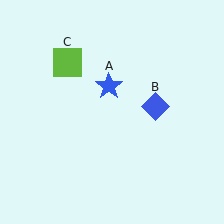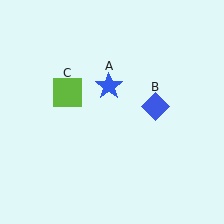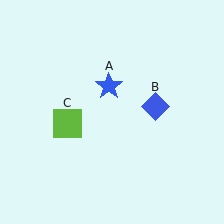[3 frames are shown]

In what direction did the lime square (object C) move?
The lime square (object C) moved down.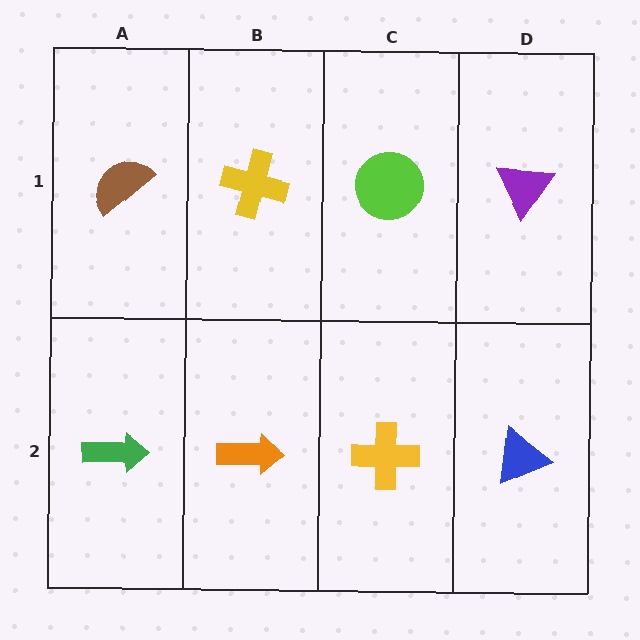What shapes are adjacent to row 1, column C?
A yellow cross (row 2, column C), a yellow cross (row 1, column B), a purple triangle (row 1, column D).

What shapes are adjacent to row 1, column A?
A green arrow (row 2, column A), a yellow cross (row 1, column B).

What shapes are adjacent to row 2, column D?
A purple triangle (row 1, column D), a yellow cross (row 2, column C).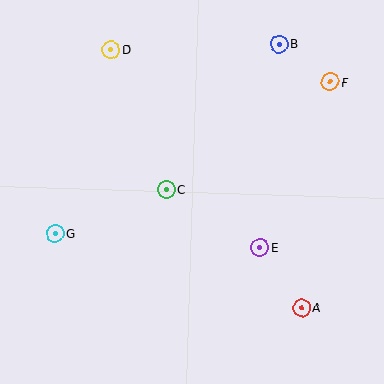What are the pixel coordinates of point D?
Point D is at (111, 50).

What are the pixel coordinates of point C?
Point C is at (166, 190).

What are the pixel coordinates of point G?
Point G is at (55, 234).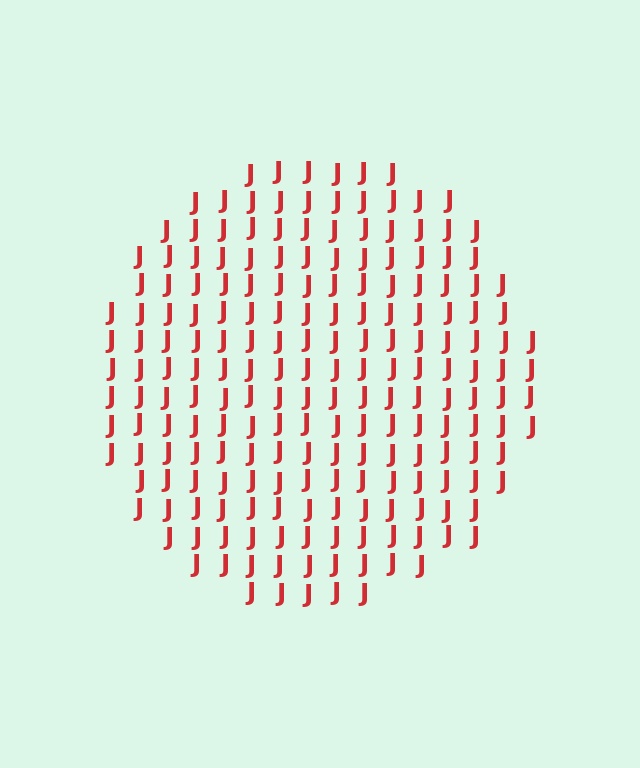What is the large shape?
The large shape is a circle.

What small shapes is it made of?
It is made of small letter J's.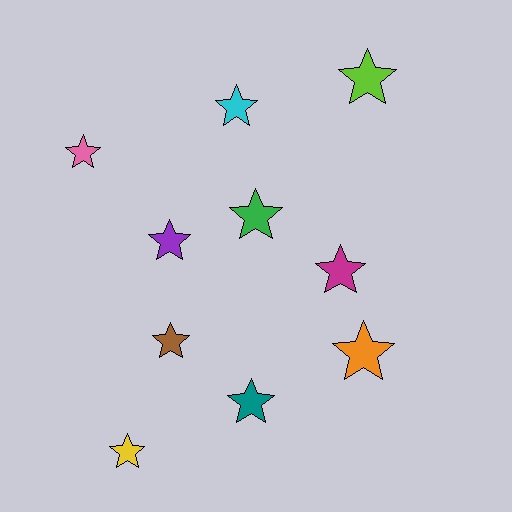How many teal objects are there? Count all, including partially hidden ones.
There is 1 teal object.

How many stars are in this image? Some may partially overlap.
There are 10 stars.